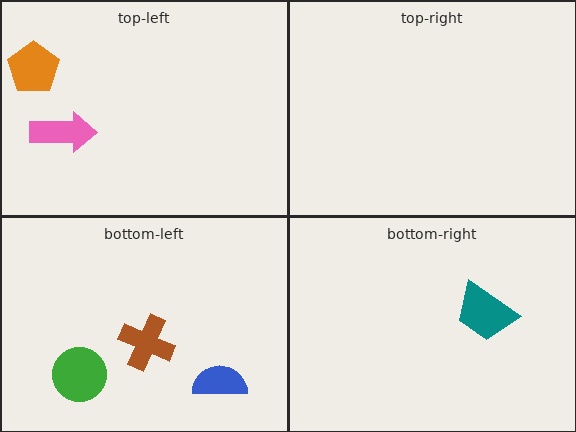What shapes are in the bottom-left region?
The brown cross, the blue semicircle, the green circle.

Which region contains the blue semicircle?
The bottom-left region.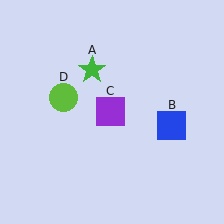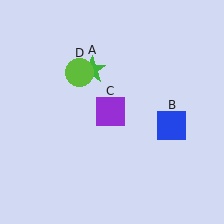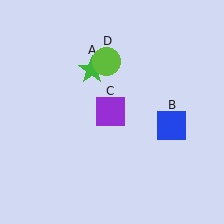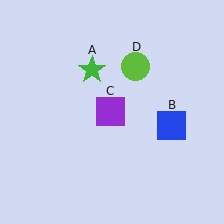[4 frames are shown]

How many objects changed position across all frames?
1 object changed position: lime circle (object D).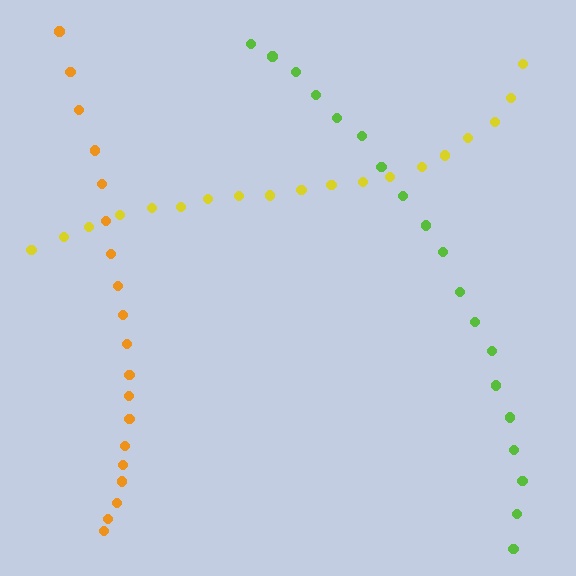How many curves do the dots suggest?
There are 3 distinct paths.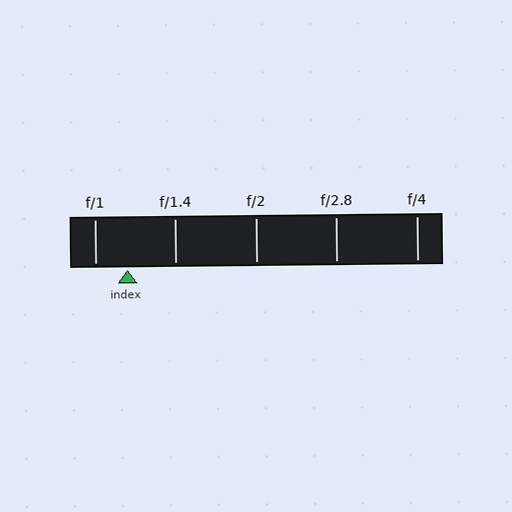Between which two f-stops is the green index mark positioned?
The index mark is between f/1 and f/1.4.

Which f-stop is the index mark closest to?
The index mark is closest to f/1.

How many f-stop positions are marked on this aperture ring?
There are 5 f-stop positions marked.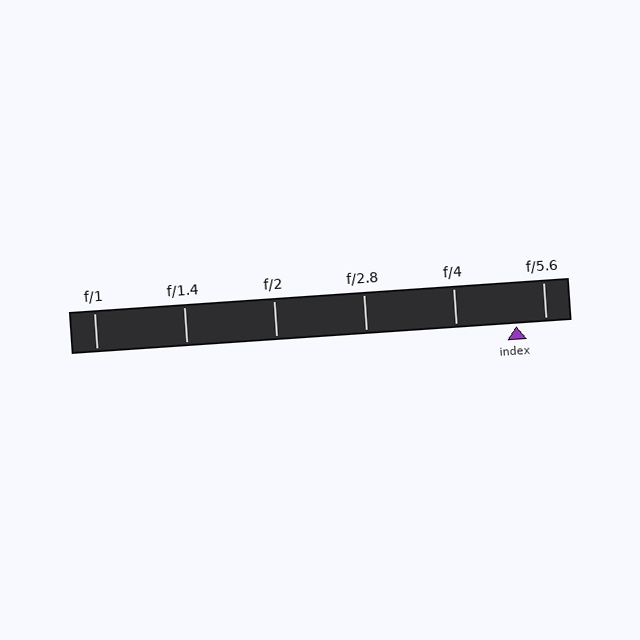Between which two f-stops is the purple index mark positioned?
The index mark is between f/4 and f/5.6.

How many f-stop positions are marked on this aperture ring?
There are 6 f-stop positions marked.